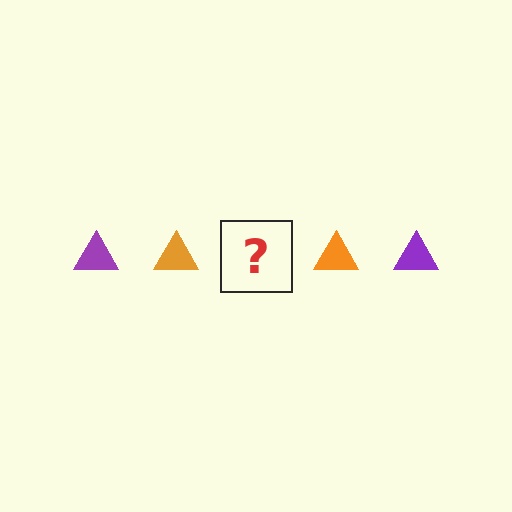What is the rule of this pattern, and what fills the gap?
The rule is that the pattern cycles through purple, orange triangles. The gap should be filled with a purple triangle.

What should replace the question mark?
The question mark should be replaced with a purple triangle.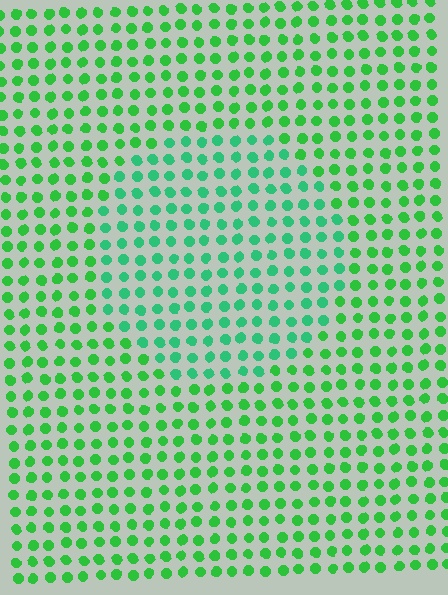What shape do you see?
I see a circle.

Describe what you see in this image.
The image is filled with small green elements in a uniform arrangement. A circle-shaped region is visible where the elements are tinted to a slightly different hue, forming a subtle color boundary.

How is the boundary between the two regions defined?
The boundary is defined purely by a slight shift in hue (about 25 degrees). Spacing, size, and orientation are identical on both sides.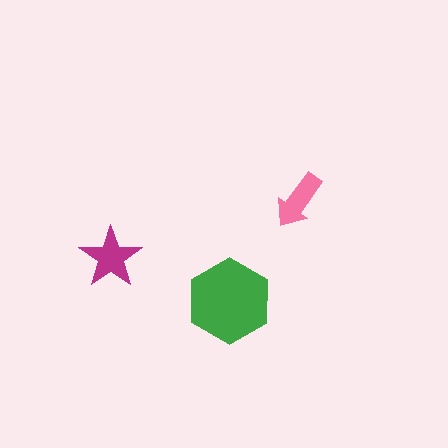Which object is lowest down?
The green hexagon is bottommost.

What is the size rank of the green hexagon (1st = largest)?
1st.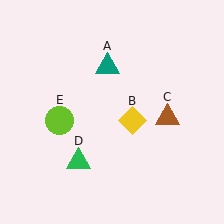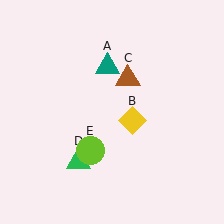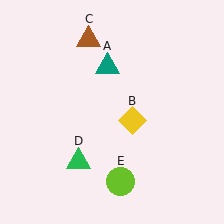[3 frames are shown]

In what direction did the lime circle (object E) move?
The lime circle (object E) moved down and to the right.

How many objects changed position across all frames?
2 objects changed position: brown triangle (object C), lime circle (object E).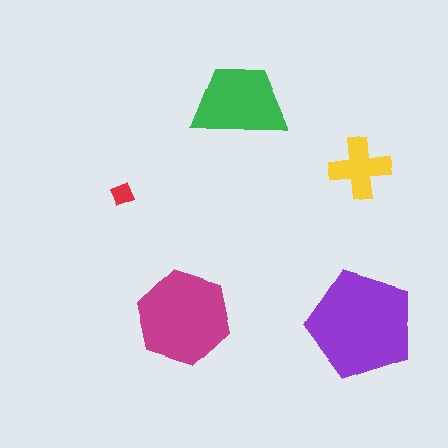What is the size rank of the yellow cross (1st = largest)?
4th.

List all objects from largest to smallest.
The purple pentagon, the magenta hexagon, the green trapezoid, the yellow cross, the red diamond.